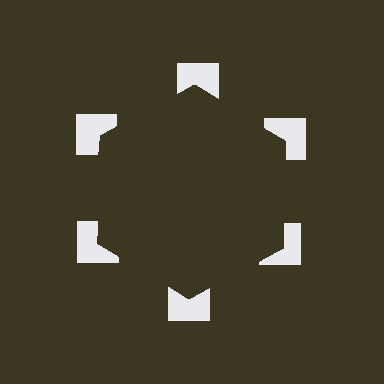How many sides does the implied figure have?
6 sides.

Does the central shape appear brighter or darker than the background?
It typically appears slightly darker than the background, even though no actual brightness change is drawn.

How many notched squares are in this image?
There are 6 — one at each vertex of the illusory hexagon.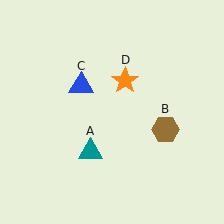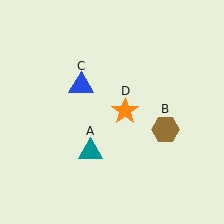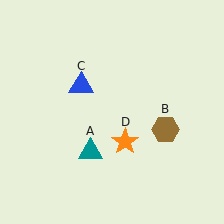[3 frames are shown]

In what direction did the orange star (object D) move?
The orange star (object D) moved down.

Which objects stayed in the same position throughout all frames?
Teal triangle (object A) and brown hexagon (object B) and blue triangle (object C) remained stationary.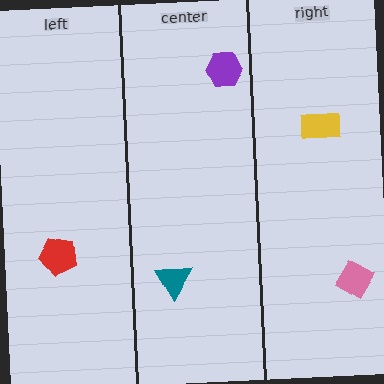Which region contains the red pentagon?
The left region.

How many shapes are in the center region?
2.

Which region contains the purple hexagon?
The center region.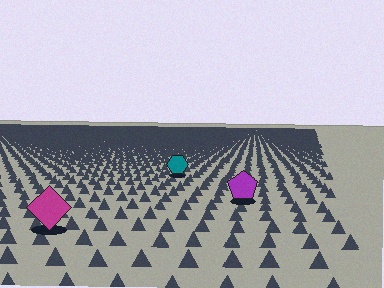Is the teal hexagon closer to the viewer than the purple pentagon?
No. The purple pentagon is closer — you can tell from the texture gradient: the ground texture is coarser near it.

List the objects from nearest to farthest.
From nearest to farthest: the magenta diamond, the purple pentagon, the teal hexagon.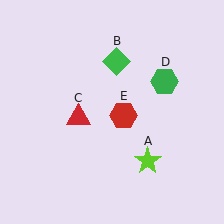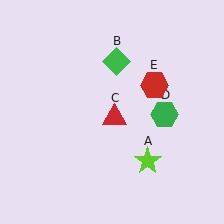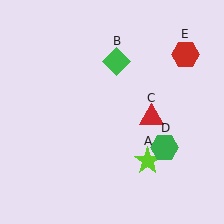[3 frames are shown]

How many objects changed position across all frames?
3 objects changed position: red triangle (object C), green hexagon (object D), red hexagon (object E).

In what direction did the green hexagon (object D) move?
The green hexagon (object D) moved down.